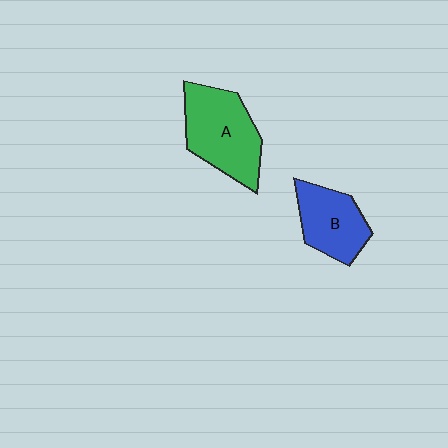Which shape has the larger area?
Shape A (green).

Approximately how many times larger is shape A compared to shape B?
Approximately 1.4 times.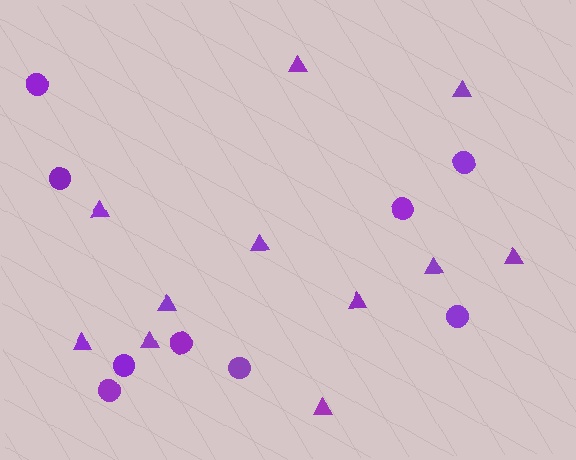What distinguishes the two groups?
There are 2 groups: one group of triangles (11) and one group of circles (9).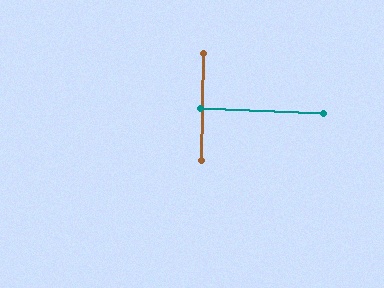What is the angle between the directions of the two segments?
Approximately 89 degrees.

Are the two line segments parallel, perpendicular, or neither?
Perpendicular — they meet at approximately 89°.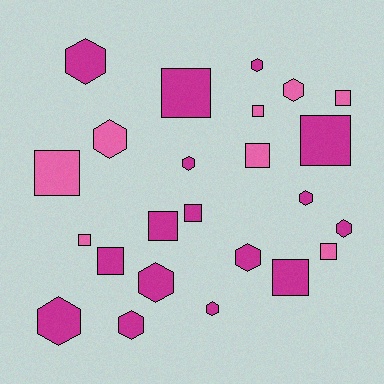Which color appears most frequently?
Magenta, with 16 objects.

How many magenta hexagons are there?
There are 10 magenta hexagons.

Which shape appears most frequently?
Hexagon, with 12 objects.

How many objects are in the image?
There are 24 objects.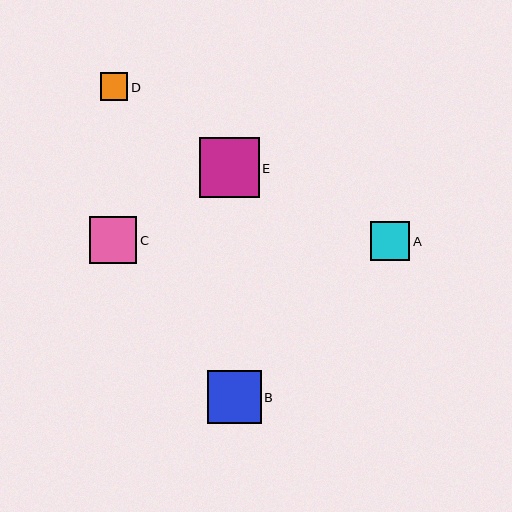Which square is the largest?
Square E is the largest with a size of approximately 60 pixels.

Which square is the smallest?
Square D is the smallest with a size of approximately 28 pixels.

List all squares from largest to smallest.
From largest to smallest: E, B, C, A, D.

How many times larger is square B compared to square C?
Square B is approximately 1.2 times the size of square C.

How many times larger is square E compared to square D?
Square E is approximately 2.2 times the size of square D.